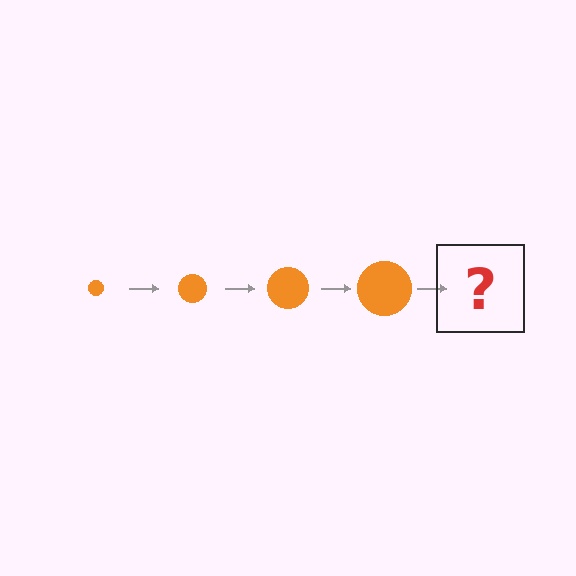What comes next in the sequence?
The next element should be an orange circle, larger than the previous one.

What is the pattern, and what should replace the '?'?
The pattern is that the circle gets progressively larger each step. The '?' should be an orange circle, larger than the previous one.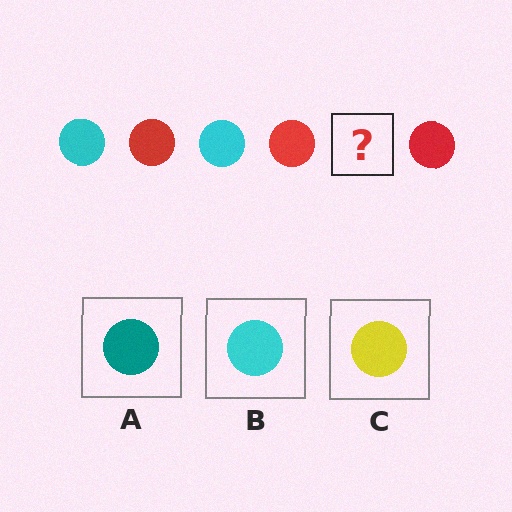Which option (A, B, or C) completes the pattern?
B.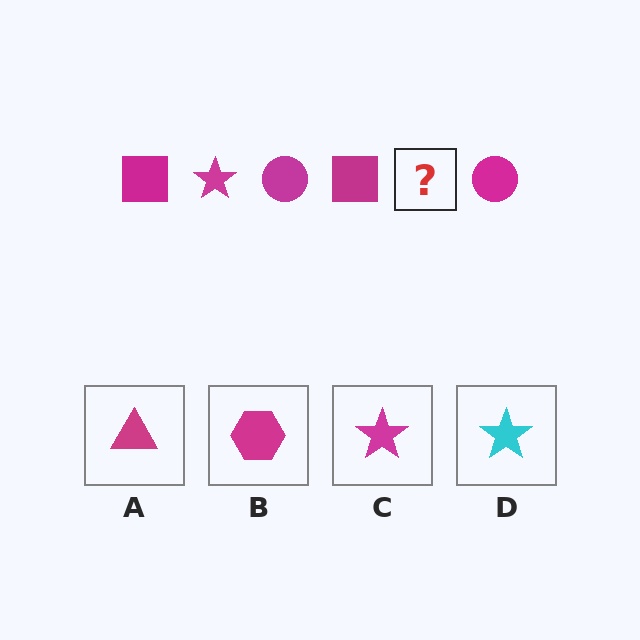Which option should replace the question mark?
Option C.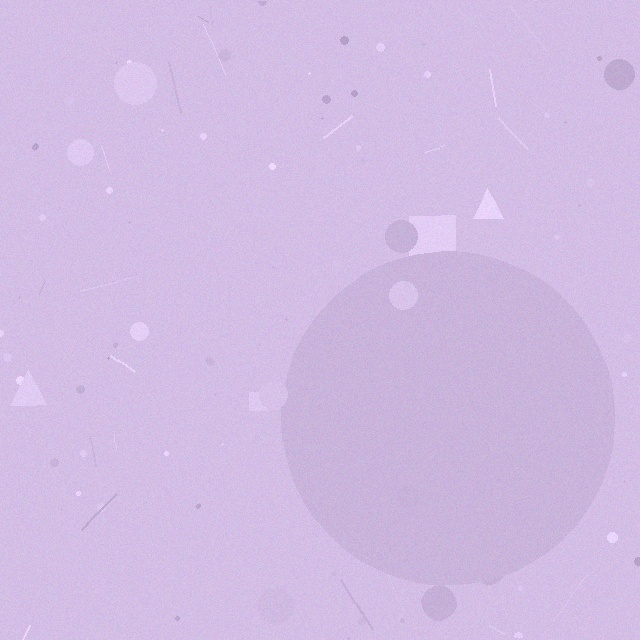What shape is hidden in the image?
A circle is hidden in the image.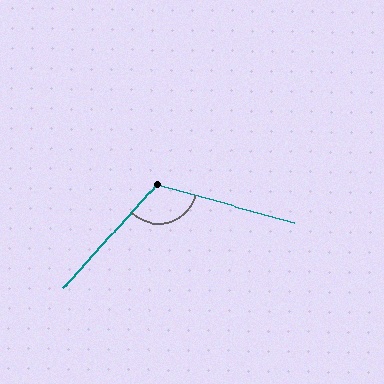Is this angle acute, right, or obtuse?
It is obtuse.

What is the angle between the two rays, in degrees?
Approximately 117 degrees.